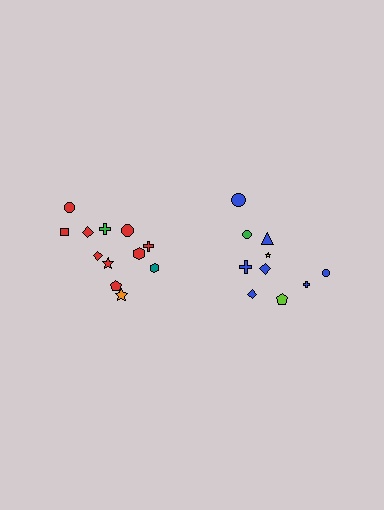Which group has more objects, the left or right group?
The left group.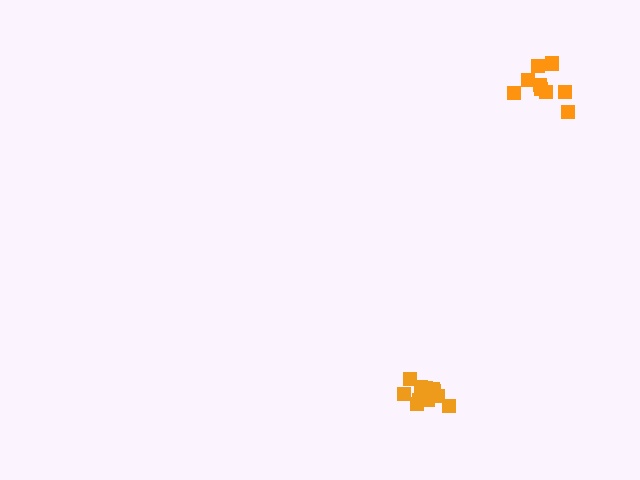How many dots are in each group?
Group 1: 11 dots, Group 2: 9 dots (20 total).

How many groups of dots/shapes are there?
There are 2 groups.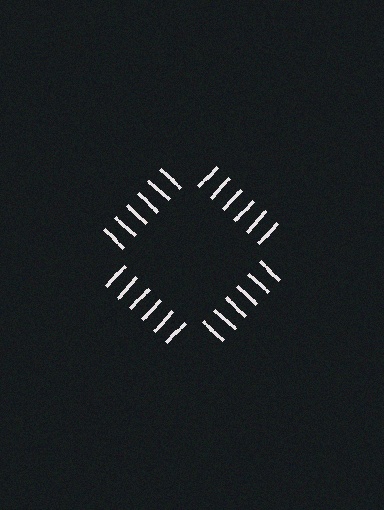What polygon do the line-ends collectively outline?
An illusory square — the line segments terminate on its edges but no continuous stroke is drawn.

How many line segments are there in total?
24 — 6 along each of the 4 edges.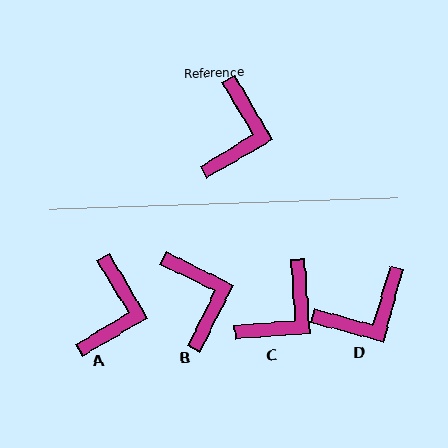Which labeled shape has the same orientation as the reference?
A.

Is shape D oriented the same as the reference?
No, it is off by about 46 degrees.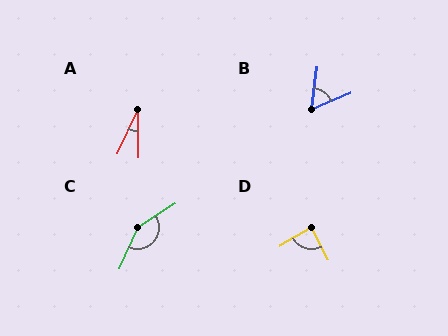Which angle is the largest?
C, at approximately 146 degrees.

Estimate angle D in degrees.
Approximately 87 degrees.